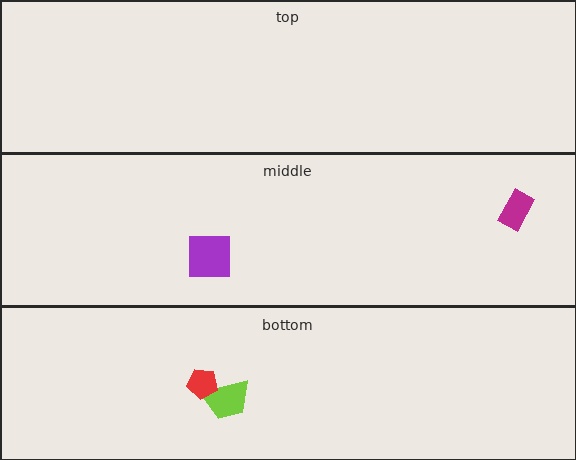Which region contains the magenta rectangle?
The middle region.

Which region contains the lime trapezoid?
The bottom region.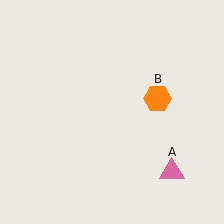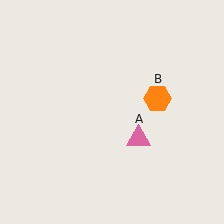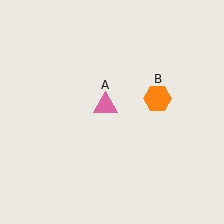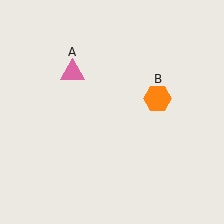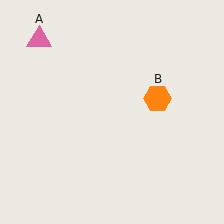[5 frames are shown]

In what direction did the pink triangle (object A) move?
The pink triangle (object A) moved up and to the left.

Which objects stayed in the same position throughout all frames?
Orange hexagon (object B) remained stationary.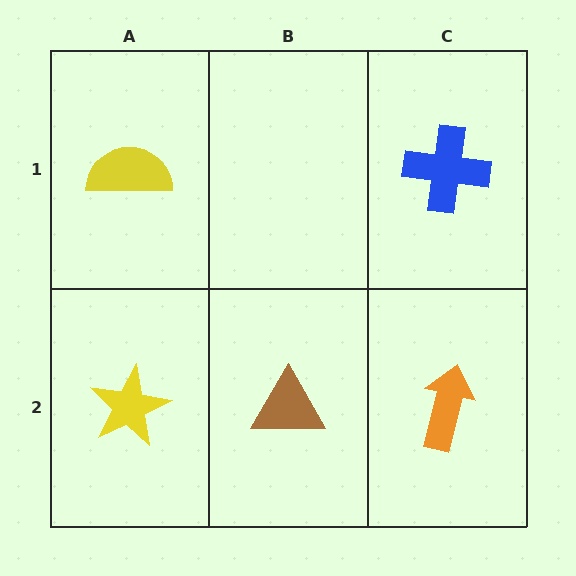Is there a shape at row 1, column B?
No, that cell is empty.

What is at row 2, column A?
A yellow star.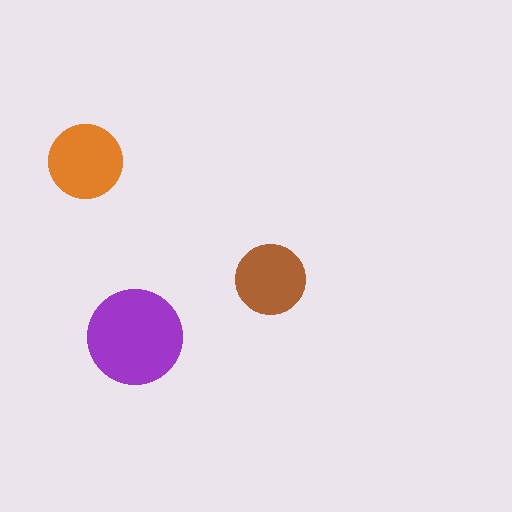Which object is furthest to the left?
The orange circle is leftmost.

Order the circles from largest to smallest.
the purple one, the orange one, the brown one.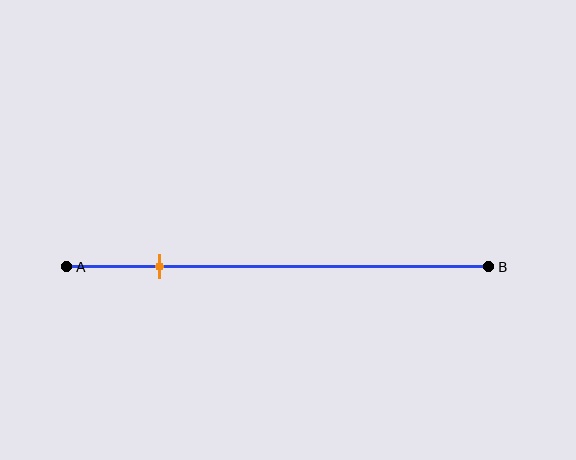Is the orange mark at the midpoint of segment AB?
No, the mark is at about 20% from A, not at the 50% midpoint.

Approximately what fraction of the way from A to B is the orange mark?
The orange mark is approximately 20% of the way from A to B.